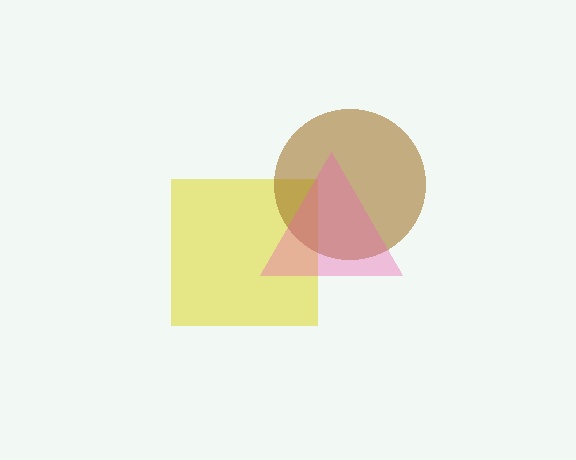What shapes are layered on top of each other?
The layered shapes are: a yellow square, a brown circle, a pink triangle.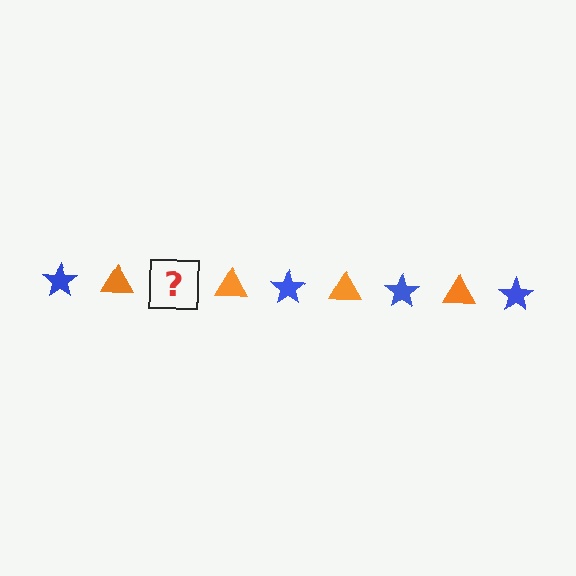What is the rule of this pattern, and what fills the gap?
The rule is that the pattern alternates between blue star and orange triangle. The gap should be filled with a blue star.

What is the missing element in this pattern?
The missing element is a blue star.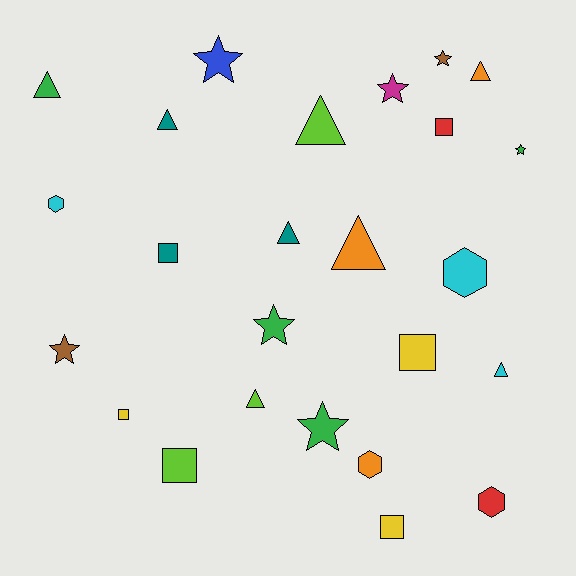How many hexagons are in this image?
There are 4 hexagons.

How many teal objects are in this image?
There are 3 teal objects.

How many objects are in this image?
There are 25 objects.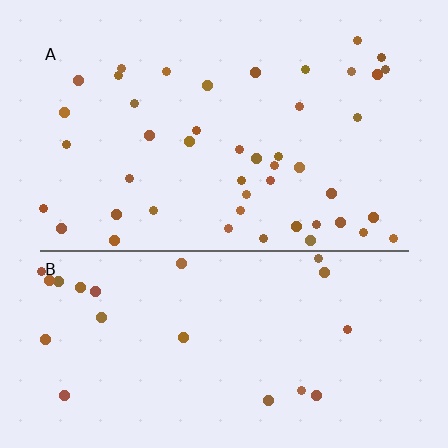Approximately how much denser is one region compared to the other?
Approximately 2.1× — region A over region B.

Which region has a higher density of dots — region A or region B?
A (the top).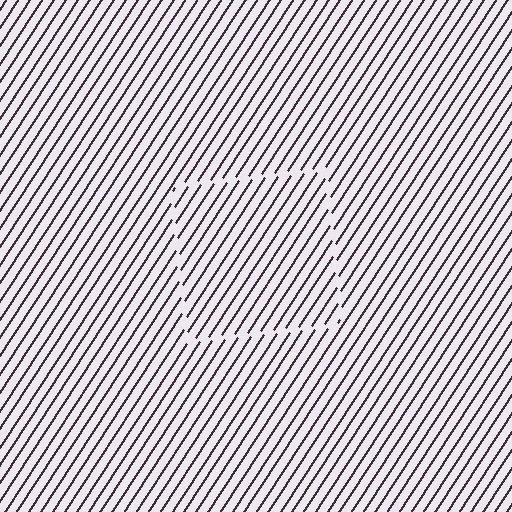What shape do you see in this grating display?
An illusory square. The interior of the shape contains the same grating, shifted by half a period — the contour is defined by the phase discontinuity where line-ends from the inner and outer gratings abut.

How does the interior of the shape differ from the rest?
The interior of the shape contains the same grating, shifted by half a period — the contour is defined by the phase discontinuity where line-ends from the inner and outer gratings abut.